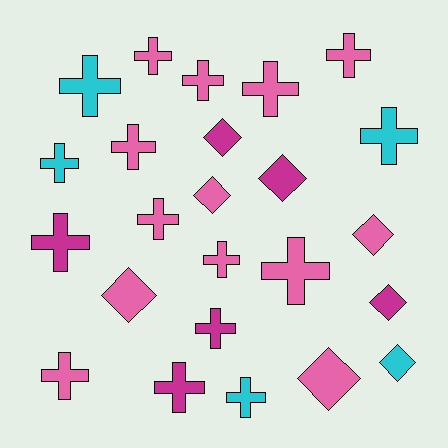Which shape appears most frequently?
Cross, with 16 objects.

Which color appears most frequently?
Pink, with 13 objects.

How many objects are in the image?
There are 24 objects.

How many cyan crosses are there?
There are 4 cyan crosses.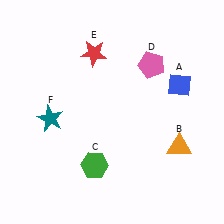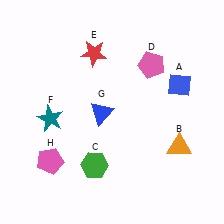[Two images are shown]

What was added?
A blue triangle (G), a pink pentagon (H) were added in Image 2.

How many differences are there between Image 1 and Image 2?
There are 2 differences between the two images.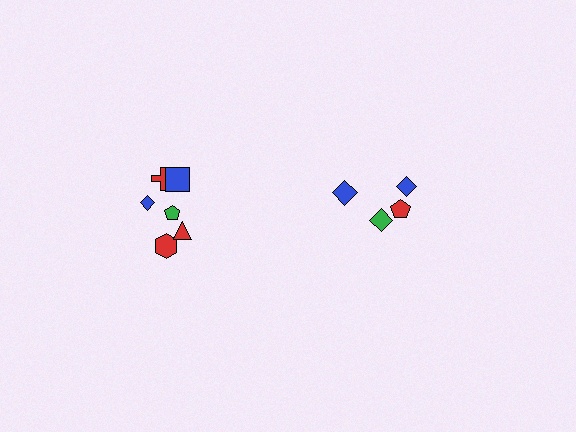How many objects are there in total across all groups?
There are 10 objects.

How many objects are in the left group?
There are 6 objects.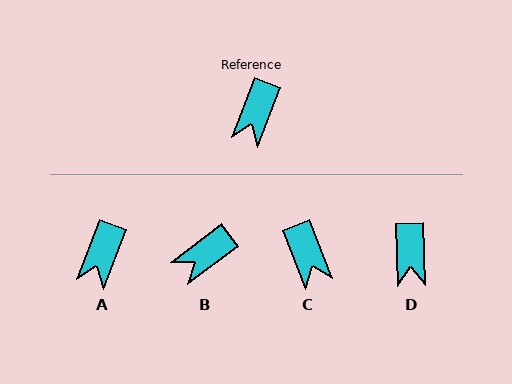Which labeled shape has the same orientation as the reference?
A.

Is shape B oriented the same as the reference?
No, it is off by about 32 degrees.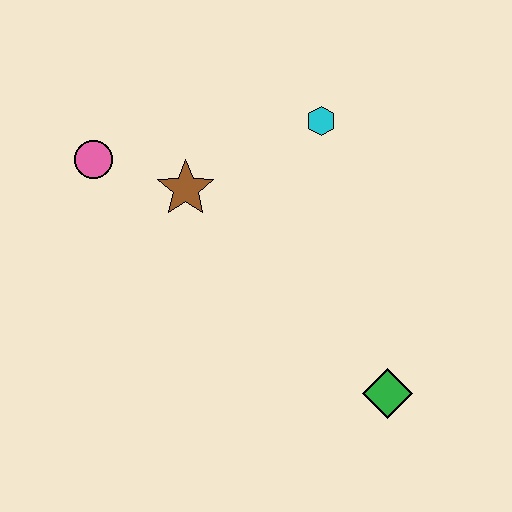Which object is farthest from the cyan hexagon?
The green diamond is farthest from the cyan hexagon.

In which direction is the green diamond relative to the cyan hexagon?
The green diamond is below the cyan hexagon.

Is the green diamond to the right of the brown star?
Yes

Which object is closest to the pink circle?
The brown star is closest to the pink circle.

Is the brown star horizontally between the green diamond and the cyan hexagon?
No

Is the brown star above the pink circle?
No